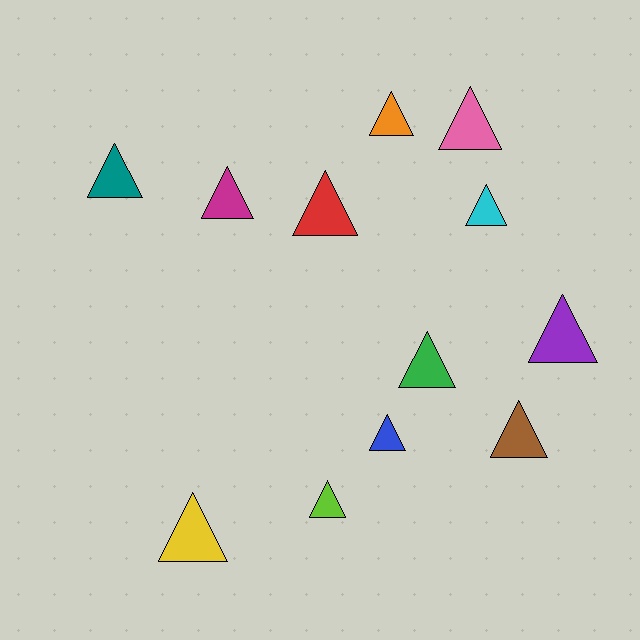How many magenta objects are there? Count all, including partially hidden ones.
There is 1 magenta object.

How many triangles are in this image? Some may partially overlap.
There are 12 triangles.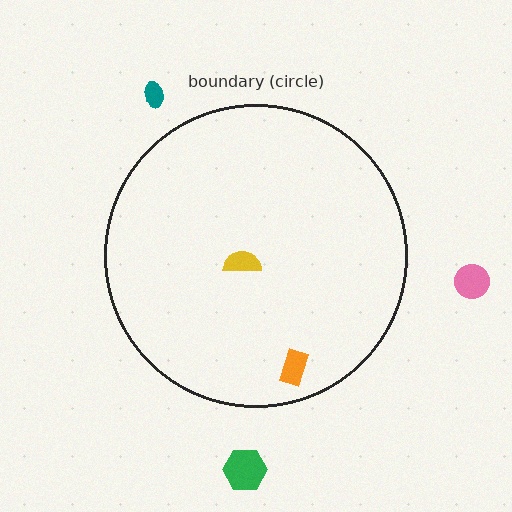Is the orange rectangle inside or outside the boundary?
Inside.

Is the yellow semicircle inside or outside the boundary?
Inside.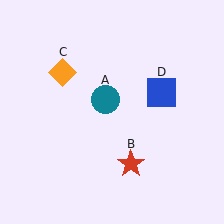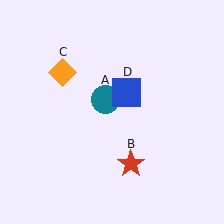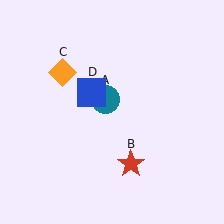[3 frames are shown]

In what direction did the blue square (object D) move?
The blue square (object D) moved left.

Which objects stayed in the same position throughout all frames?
Teal circle (object A) and red star (object B) and orange diamond (object C) remained stationary.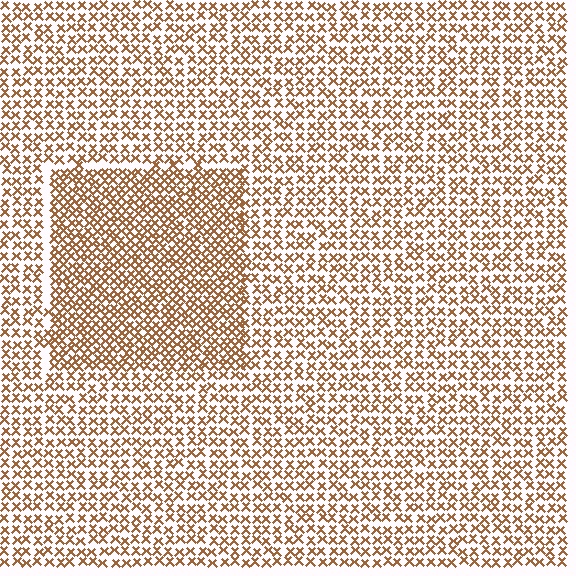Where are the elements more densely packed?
The elements are more densely packed inside the rectangle boundary.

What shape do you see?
I see a rectangle.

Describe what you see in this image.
The image contains small brown elements arranged at two different densities. A rectangle-shaped region is visible where the elements are more densely packed than the surrounding area.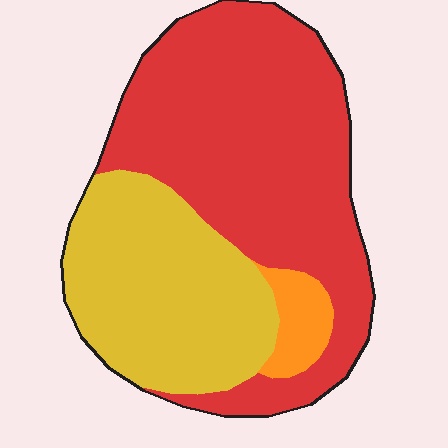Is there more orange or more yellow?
Yellow.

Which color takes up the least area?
Orange, at roughly 5%.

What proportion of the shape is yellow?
Yellow takes up about three eighths (3/8) of the shape.